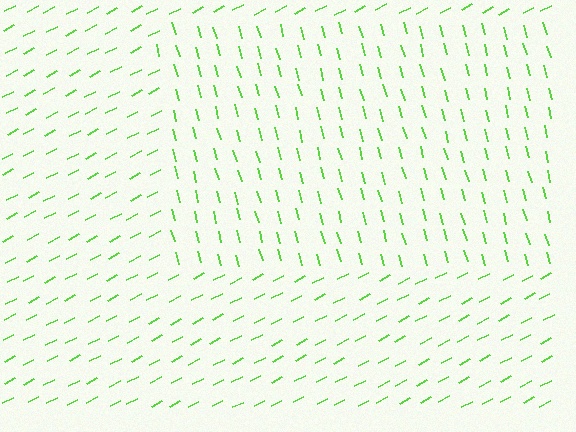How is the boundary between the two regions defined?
The boundary is defined purely by a change in line orientation (approximately 77 degrees difference). All lines are the same color and thickness.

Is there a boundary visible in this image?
Yes, there is a texture boundary formed by a change in line orientation.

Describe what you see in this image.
The image is filled with small lime line segments. A rectangle region in the image has lines oriented differently from the surrounding lines, creating a visible texture boundary.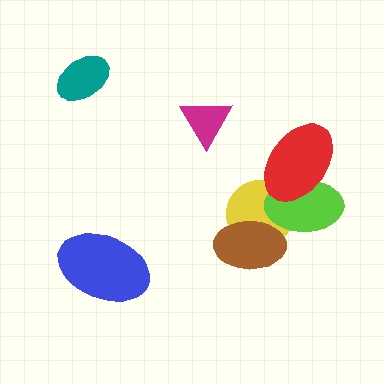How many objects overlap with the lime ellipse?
3 objects overlap with the lime ellipse.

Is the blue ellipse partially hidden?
No, no other shape covers it.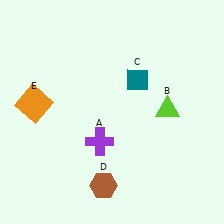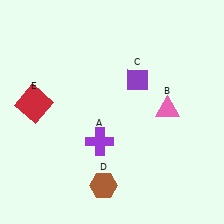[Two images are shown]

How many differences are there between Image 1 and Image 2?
There are 3 differences between the two images.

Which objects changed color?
B changed from lime to pink. C changed from teal to purple. E changed from orange to red.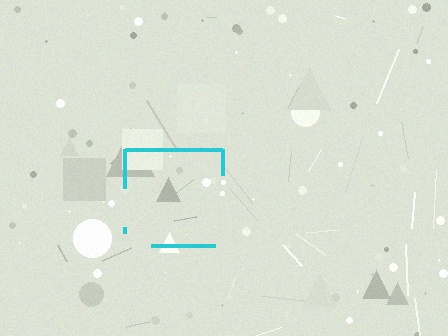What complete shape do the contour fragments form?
The contour fragments form a square.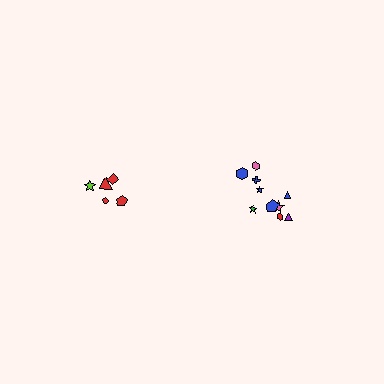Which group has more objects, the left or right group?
The right group.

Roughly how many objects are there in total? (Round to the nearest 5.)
Roughly 15 objects in total.